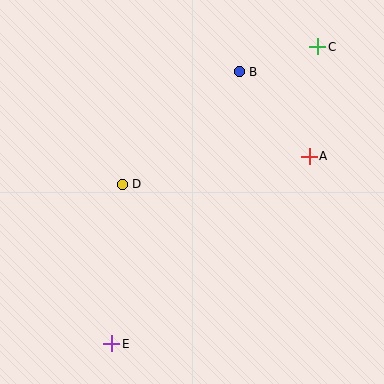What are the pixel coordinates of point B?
Point B is at (239, 72).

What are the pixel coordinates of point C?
Point C is at (318, 47).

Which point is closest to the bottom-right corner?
Point A is closest to the bottom-right corner.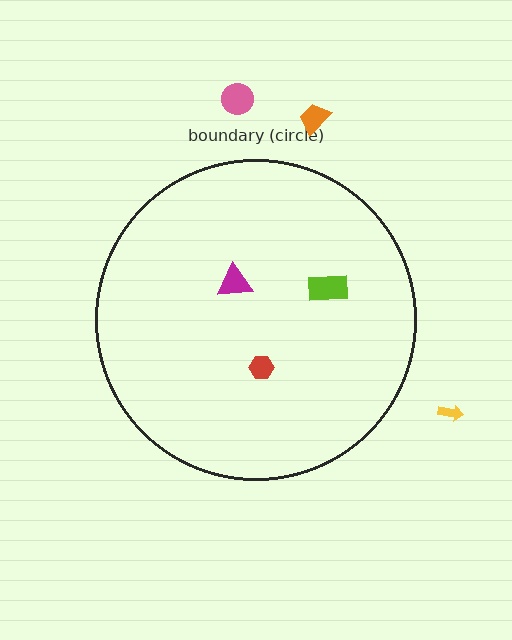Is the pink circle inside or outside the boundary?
Outside.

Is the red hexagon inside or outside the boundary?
Inside.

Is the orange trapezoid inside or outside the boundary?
Outside.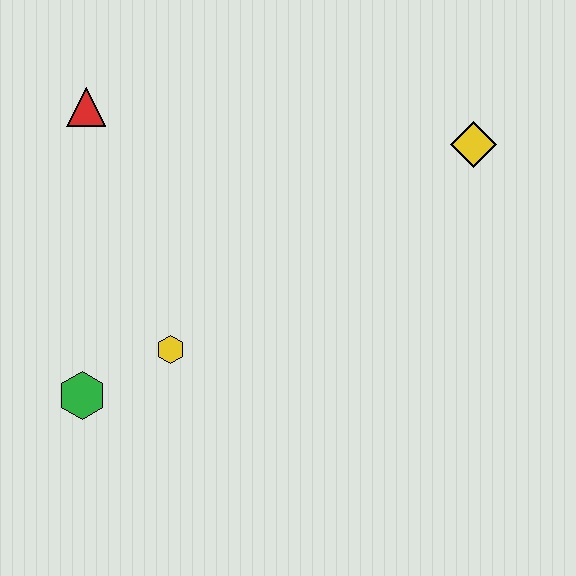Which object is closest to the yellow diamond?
The yellow hexagon is closest to the yellow diamond.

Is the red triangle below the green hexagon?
No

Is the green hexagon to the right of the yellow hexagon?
No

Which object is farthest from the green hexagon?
The yellow diamond is farthest from the green hexagon.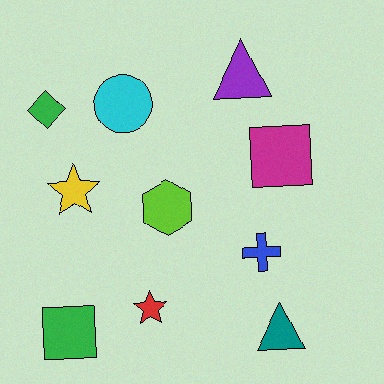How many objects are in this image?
There are 10 objects.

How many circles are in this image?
There is 1 circle.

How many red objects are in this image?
There is 1 red object.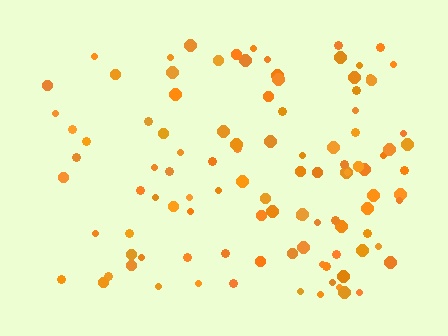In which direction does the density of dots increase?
From left to right, with the right side densest.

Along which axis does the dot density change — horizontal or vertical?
Horizontal.